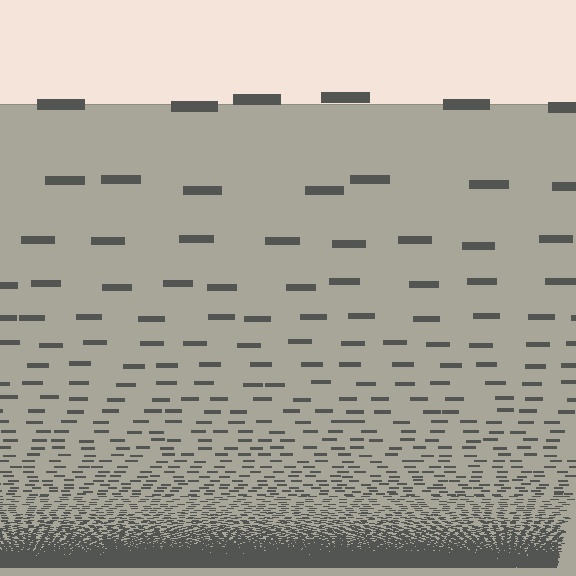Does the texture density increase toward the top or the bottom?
Density increases toward the bottom.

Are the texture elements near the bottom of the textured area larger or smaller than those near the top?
Smaller. The gradient is inverted — elements near the bottom are smaller and denser.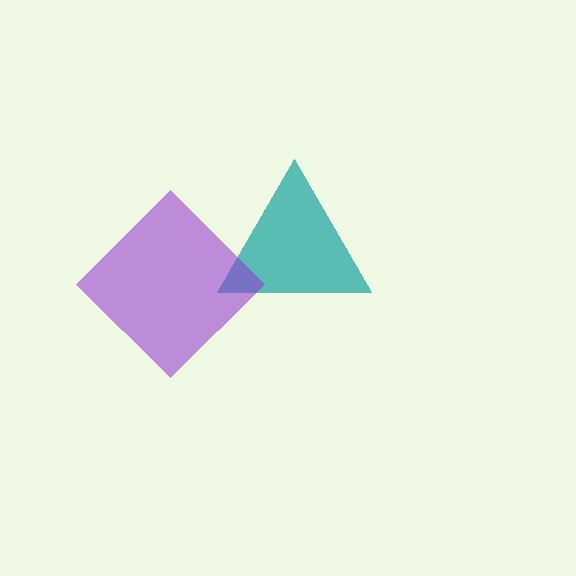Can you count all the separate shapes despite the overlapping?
Yes, there are 2 separate shapes.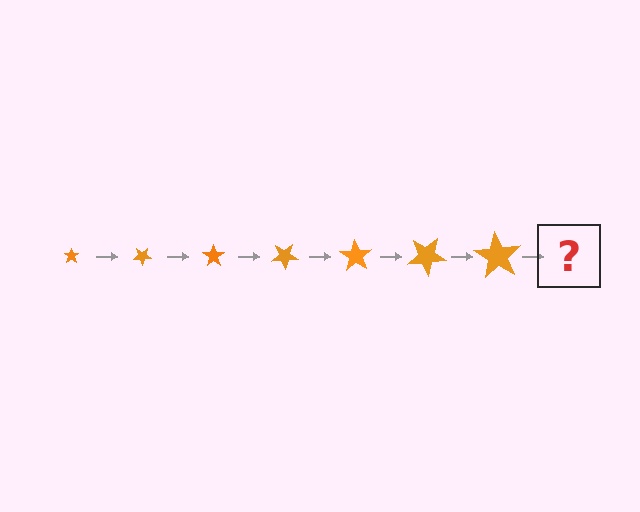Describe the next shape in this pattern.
It should be a star, larger than the previous one and rotated 245 degrees from the start.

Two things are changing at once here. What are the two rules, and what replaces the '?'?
The two rules are that the star grows larger each step and it rotates 35 degrees each step. The '?' should be a star, larger than the previous one and rotated 245 degrees from the start.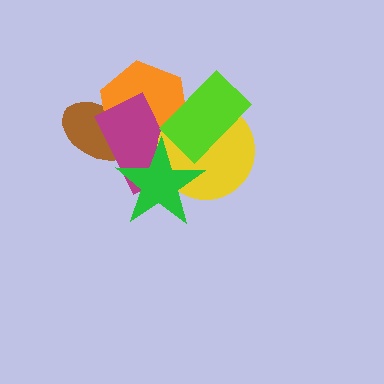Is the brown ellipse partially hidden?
Yes, it is partially covered by another shape.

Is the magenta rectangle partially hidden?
Yes, it is partially covered by another shape.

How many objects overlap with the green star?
3 objects overlap with the green star.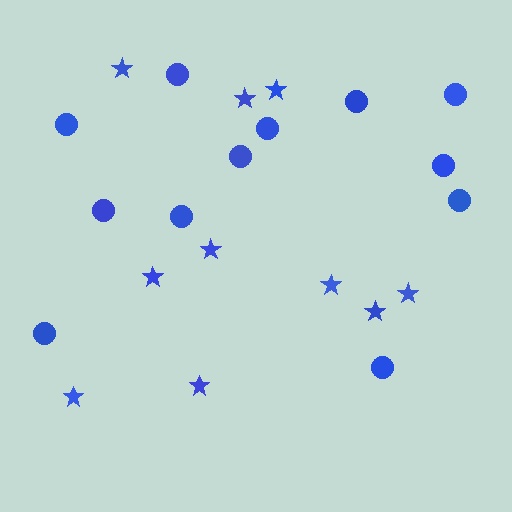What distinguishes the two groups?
There are 2 groups: one group of circles (12) and one group of stars (10).